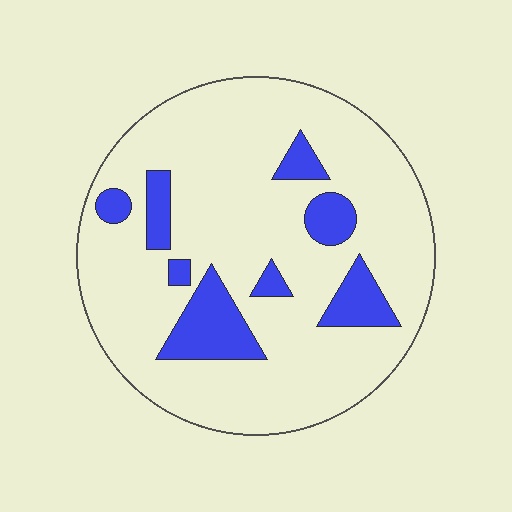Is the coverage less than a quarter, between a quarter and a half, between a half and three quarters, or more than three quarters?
Less than a quarter.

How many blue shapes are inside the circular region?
8.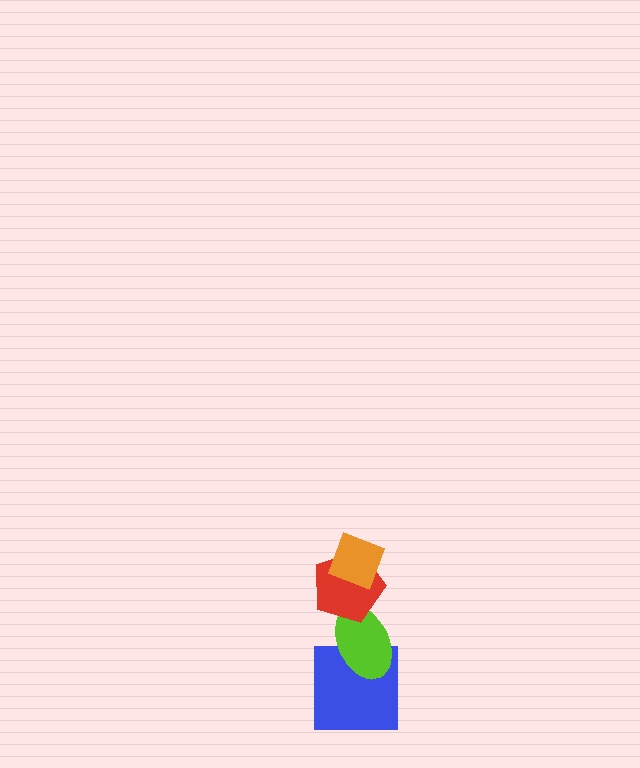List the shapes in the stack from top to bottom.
From top to bottom: the orange diamond, the red pentagon, the lime ellipse, the blue square.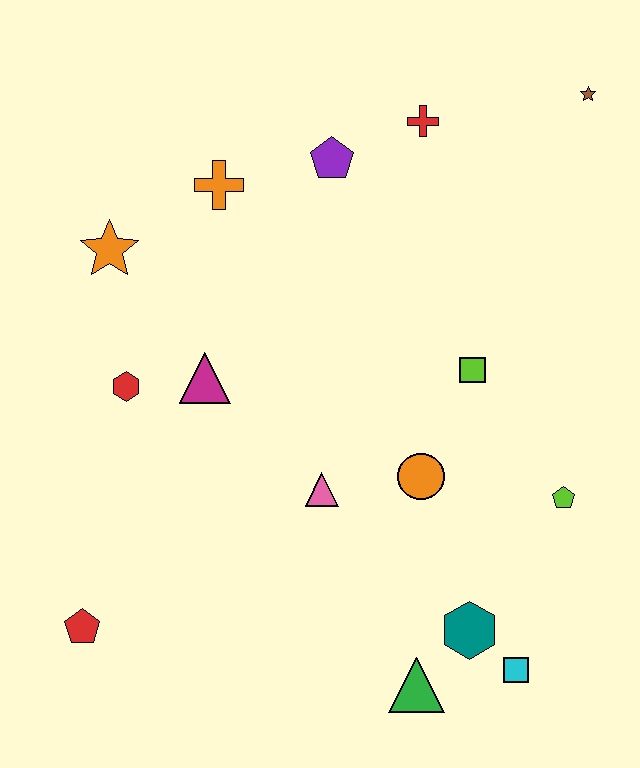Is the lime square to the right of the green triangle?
Yes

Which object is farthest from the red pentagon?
The brown star is farthest from the red pentagon.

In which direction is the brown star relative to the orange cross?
The brown star is to the right of the orange cross.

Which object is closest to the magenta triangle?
The red hexagon is closest to the magenta triangle.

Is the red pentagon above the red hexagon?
No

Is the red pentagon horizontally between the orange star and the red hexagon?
No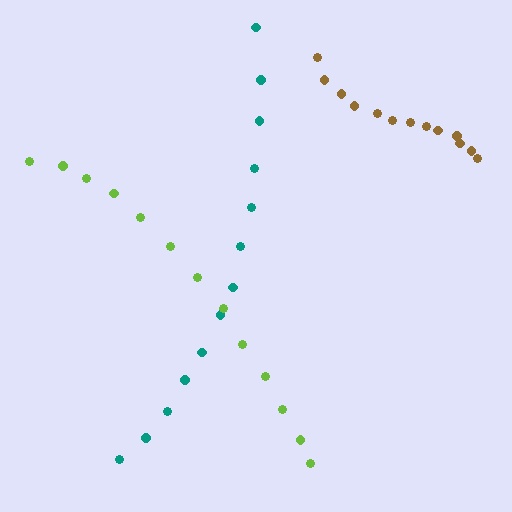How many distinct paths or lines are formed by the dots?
There are 3 distinct paths.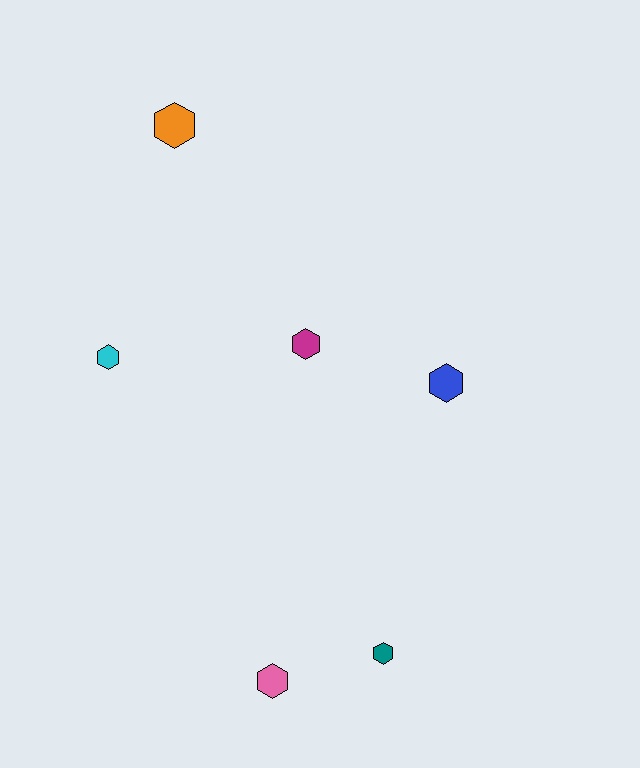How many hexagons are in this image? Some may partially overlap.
There are 6 hexagons.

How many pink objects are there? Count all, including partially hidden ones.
There is 1 pink object.